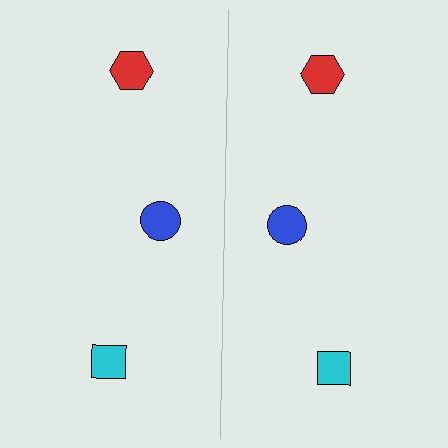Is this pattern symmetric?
Yes, this pattern has bilateral (reflection) symmetry.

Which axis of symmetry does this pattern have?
The pattern has a vertical axis of symmetry running through the center of the image.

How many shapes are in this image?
There are 6 shapes in this image.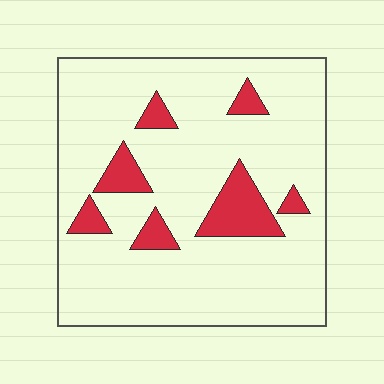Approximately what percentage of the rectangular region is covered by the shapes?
Approximately 15%.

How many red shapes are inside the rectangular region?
7.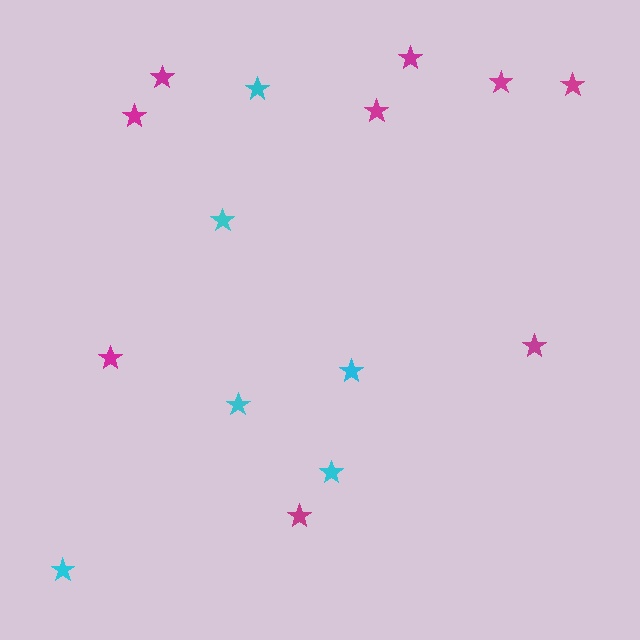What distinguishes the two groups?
There are 2 groups: one group of magenta stars (9) and one group of cyan stars (6).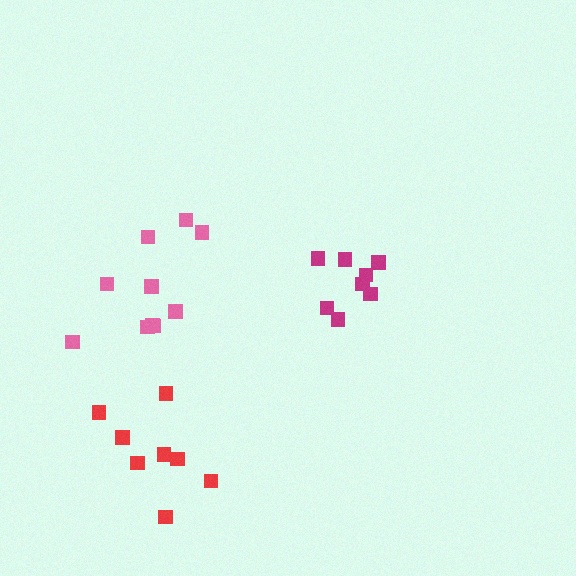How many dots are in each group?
Group 1: 8 dots, Group 2: 10 dots, Group 3: 8 dots (26 total).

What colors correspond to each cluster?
The clusters are colored: magenta, pink, red.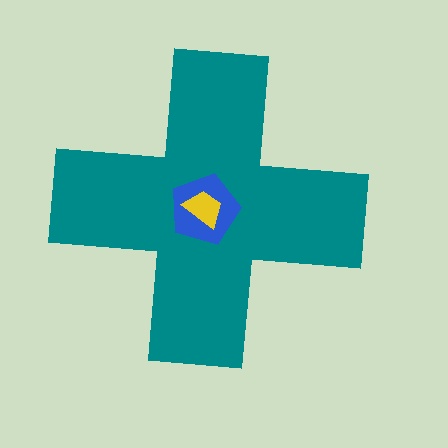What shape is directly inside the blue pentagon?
The yellow trapezoid.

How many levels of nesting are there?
3.